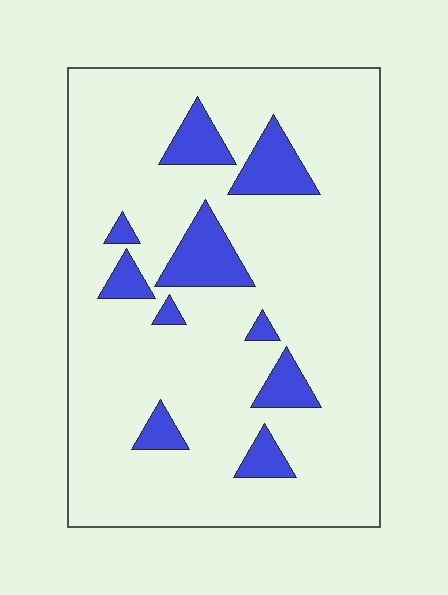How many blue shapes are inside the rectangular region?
10.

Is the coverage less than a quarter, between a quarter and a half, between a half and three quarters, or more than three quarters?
Less than a quarter.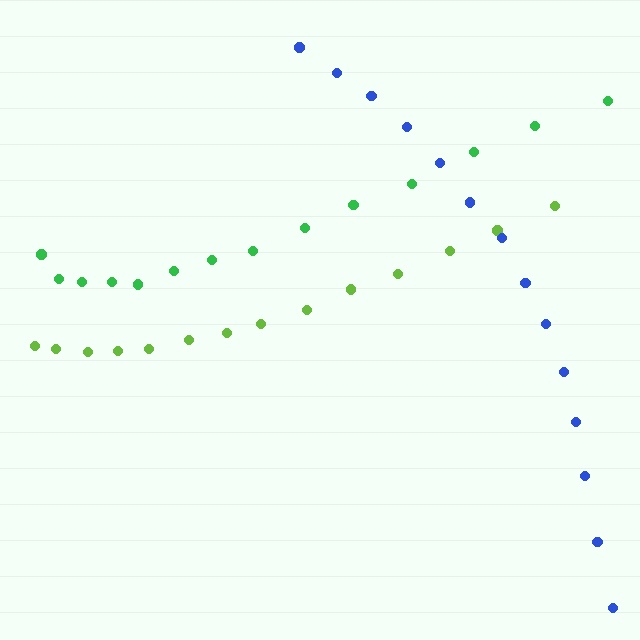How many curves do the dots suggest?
There are 3 distinct paths.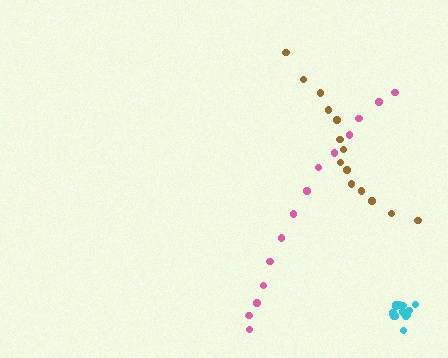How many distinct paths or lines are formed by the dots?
There are 3 distinct paths.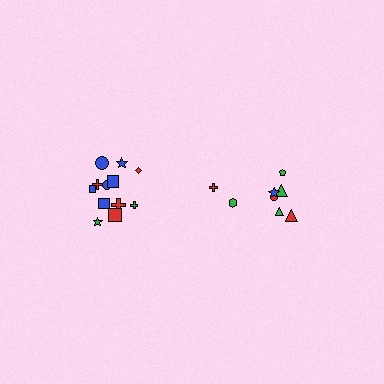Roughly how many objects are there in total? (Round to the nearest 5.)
Roughly 20 objects in total.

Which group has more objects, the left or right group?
The left group.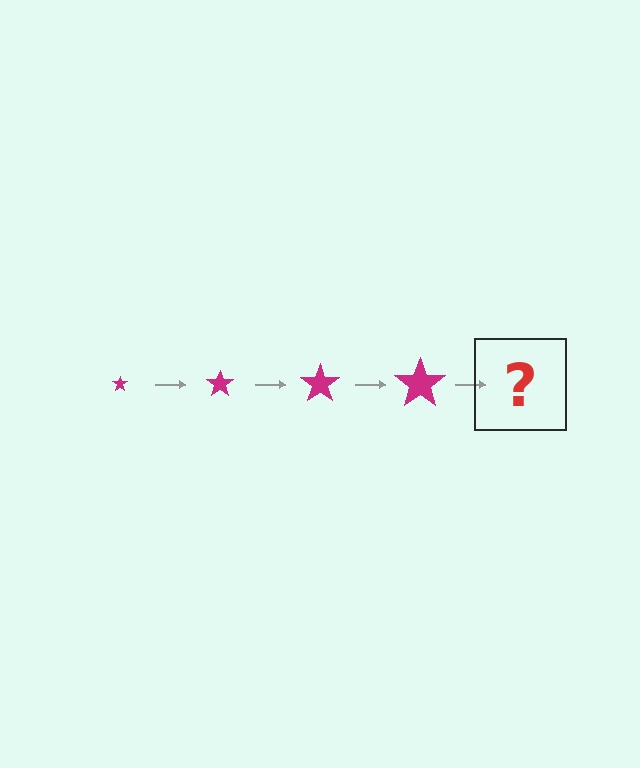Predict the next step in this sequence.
The next step is a magenta star, larger than the previous one.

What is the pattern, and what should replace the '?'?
The pattern is that the star gets progressively larger each step. The '?' should be a magenta star, larger than the previous one.